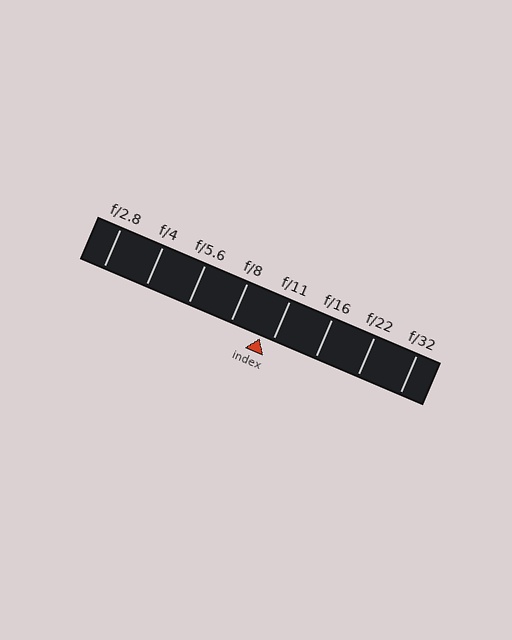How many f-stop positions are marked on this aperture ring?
There are 8 f-stop positions marked.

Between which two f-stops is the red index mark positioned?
The index mark is between f/8 and f/11.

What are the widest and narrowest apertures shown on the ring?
The widest aperture shown is f/2.8 and the narrowest is f/32.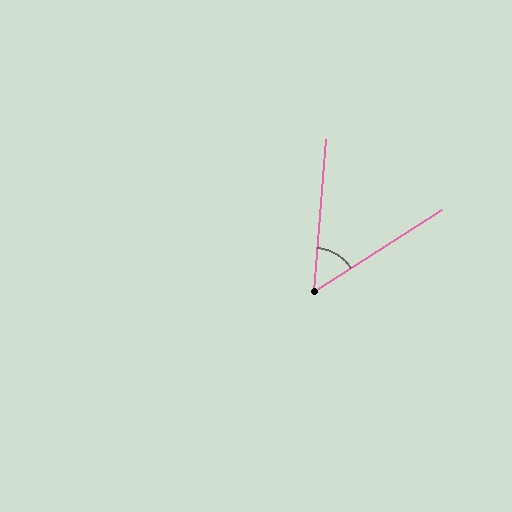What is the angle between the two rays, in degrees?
Approximately 53 degrees.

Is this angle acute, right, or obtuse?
It is acute.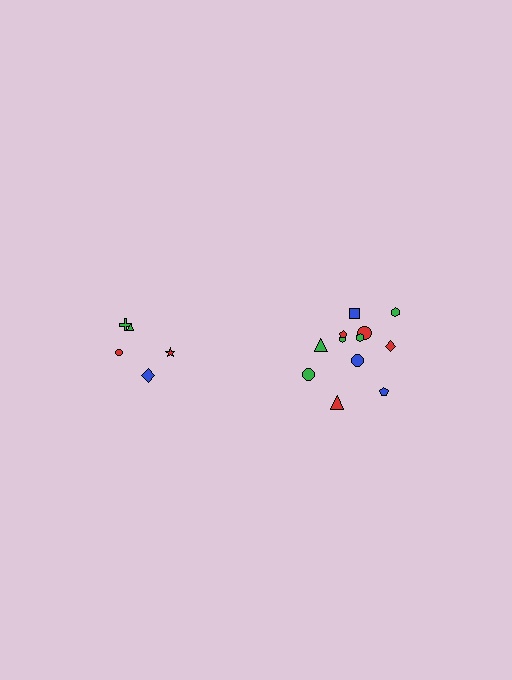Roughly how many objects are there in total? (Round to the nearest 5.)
Roughly 15 objects in total.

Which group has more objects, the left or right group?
The right group.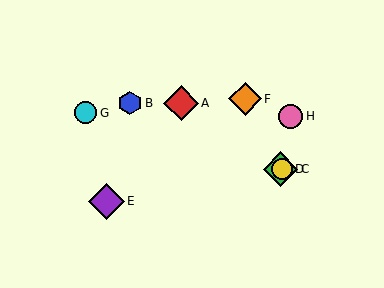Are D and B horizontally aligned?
No, D is at y≈169 and B is at y≈103.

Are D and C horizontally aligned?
Yes, both are at y≈169.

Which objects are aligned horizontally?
Objects C, D are aligned horizontally.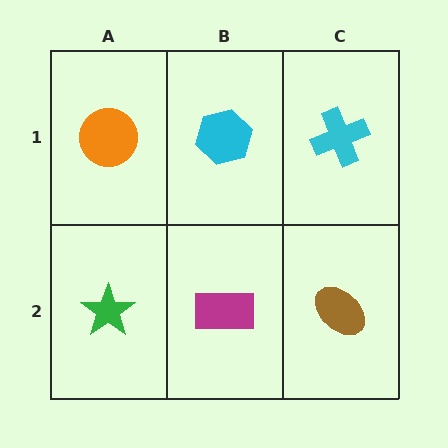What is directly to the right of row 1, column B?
A cyan cross.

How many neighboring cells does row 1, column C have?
2.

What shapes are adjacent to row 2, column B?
A cyan hexagon (row 1, column B), a green star (row 2, column A), a brown ellipse (row 2, column C).